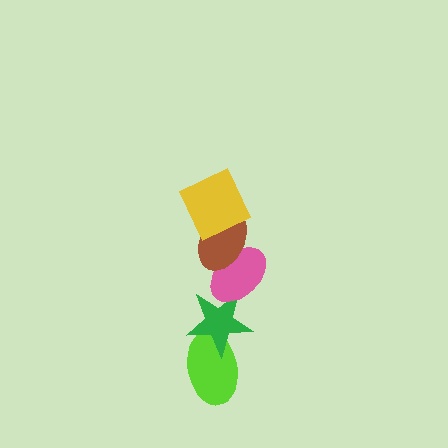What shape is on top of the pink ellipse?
The brown ellipse is on top of the pink ellipse.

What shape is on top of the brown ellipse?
The yellow square is on top of the brown ellipse.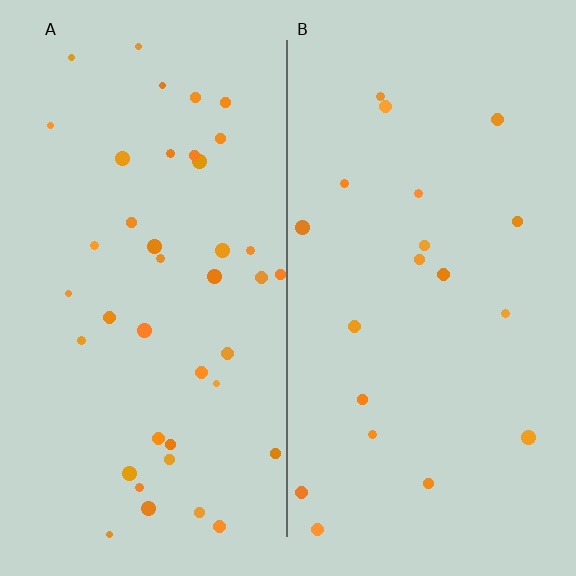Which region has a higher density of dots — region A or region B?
A (the left).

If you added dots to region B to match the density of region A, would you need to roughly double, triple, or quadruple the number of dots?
Approximately double.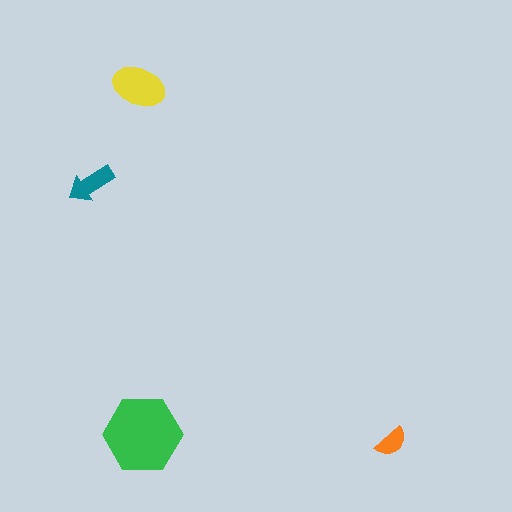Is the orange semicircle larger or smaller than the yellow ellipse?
Smaller.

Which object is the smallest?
The orange semicircle.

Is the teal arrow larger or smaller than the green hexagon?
Smaller.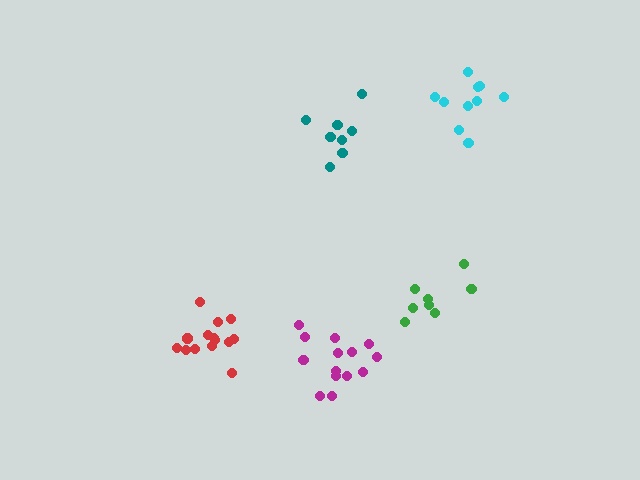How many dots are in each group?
Group 1: 14 dots, Group 2: 10 dots, Group 3: 8 dots, Group 4: 14 dots, Group 5: 8 dots (54 total).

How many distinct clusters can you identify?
There are 5 distinct clusters.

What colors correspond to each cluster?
The clusters are colored: red, cyan, green, magenta, teal.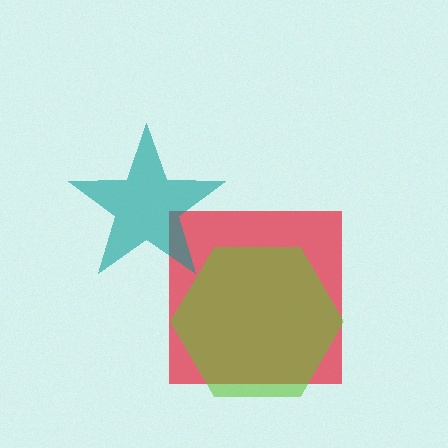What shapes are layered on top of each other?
The layered shapes are: a red square, a teal star, a lime hexagon.